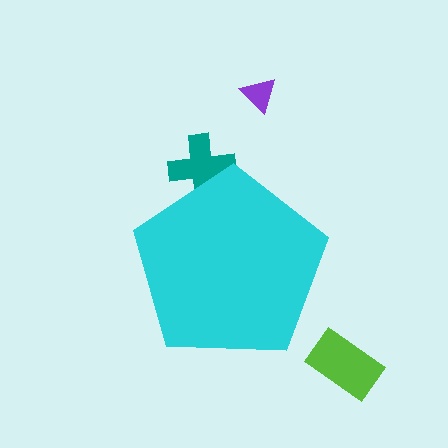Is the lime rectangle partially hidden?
No, the lime rectangle is fully visible.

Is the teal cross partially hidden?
Yes, the teal cross is partially hidden behind the cyan pentagon.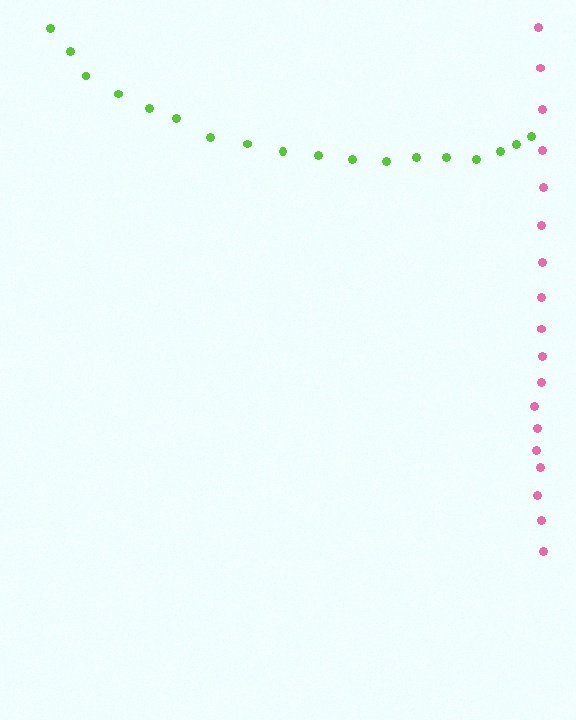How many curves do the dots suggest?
There are 2 distinct paths.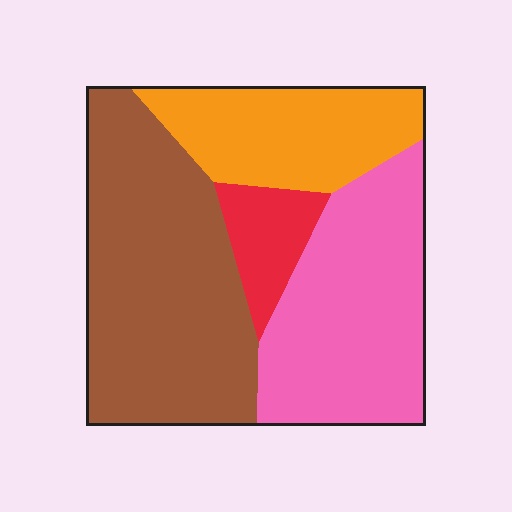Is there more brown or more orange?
Brown.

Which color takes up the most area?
Brown, at roughly 40%.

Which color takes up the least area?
Red, at roughly 10%.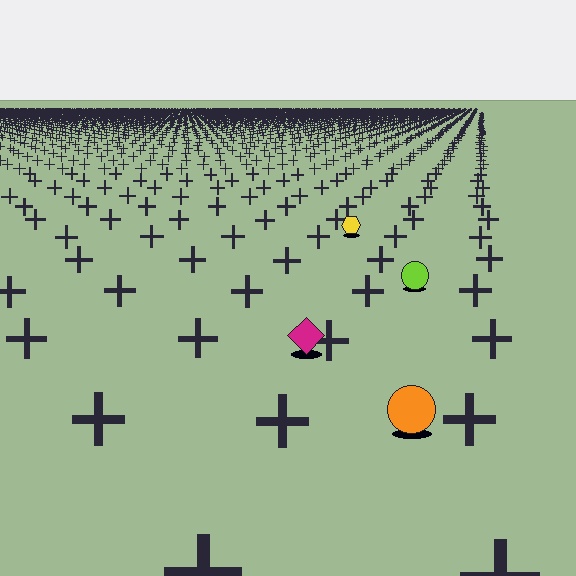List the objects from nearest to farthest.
From nearest to farthest: the orange circle, the magenta diamond, the lime circle, the yellow hexagon.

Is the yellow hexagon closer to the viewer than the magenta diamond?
No. The magenta diamond is closer — you can tell from the texture gradient: the ground texture is coarser near it.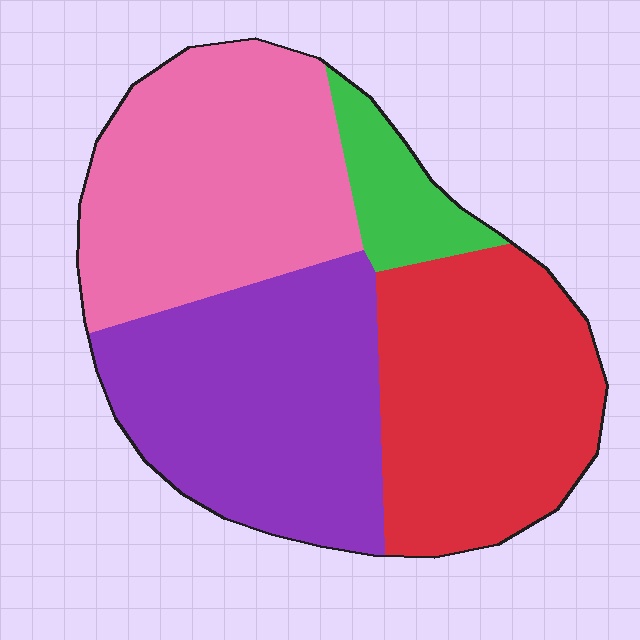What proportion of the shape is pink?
Pink takes up about one third (1/3) of the shape.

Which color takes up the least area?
Green, at roughly 10%.